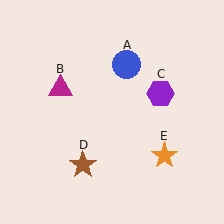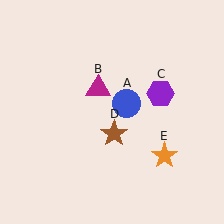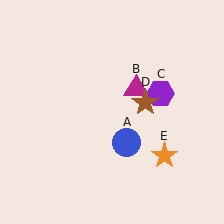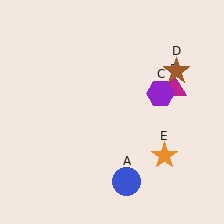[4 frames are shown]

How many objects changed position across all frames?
3 objects changed position: blue circle (object A), magenta triangle (object B), brown star (object D).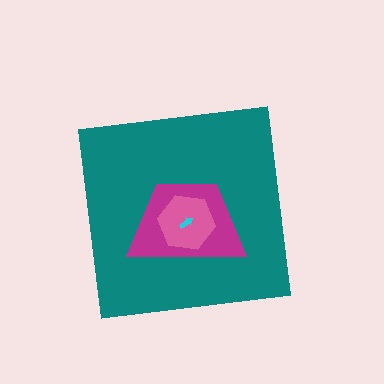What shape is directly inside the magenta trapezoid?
The pink hexagon.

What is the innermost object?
The cyan arrow.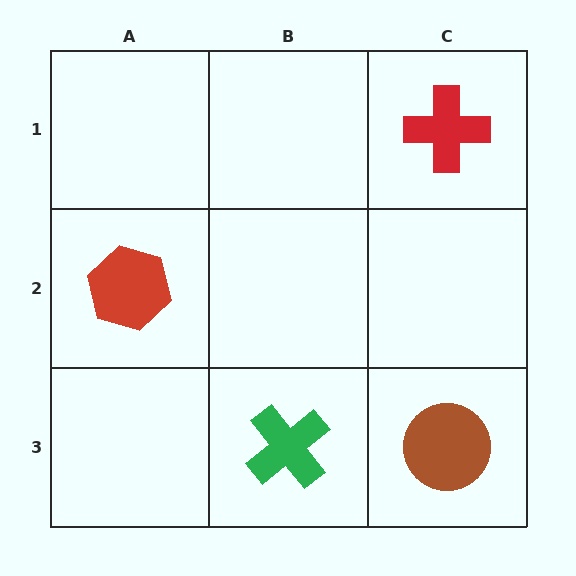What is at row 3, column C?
A brown circle.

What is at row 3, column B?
A green cross.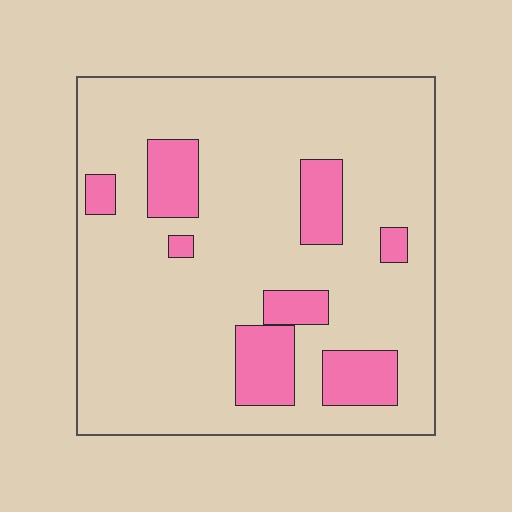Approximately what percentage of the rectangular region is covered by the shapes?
Approximately 15%.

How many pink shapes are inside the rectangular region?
8.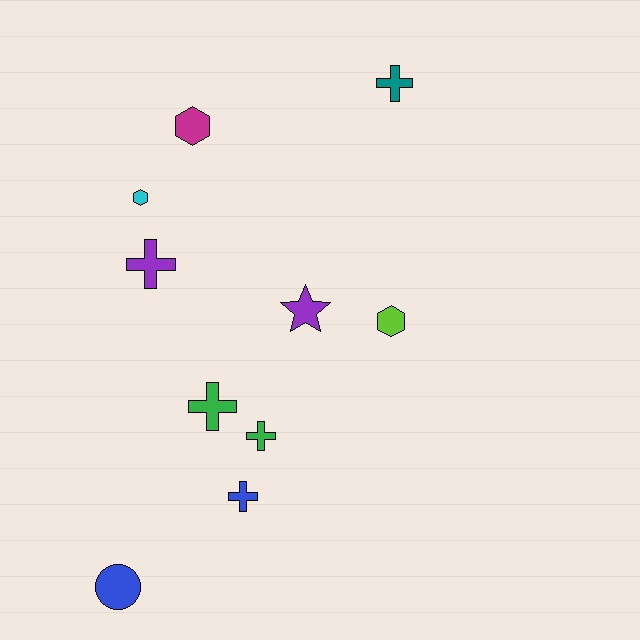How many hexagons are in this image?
There are 3 hexagons.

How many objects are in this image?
There are 10 objects.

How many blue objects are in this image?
There are 2 blue objects.